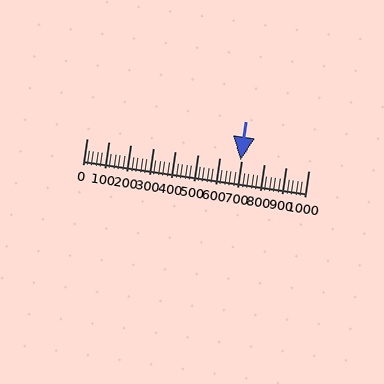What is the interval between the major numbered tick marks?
The major tick marks are spaced 100 units apart.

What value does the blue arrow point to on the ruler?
The blue arrow points to approximately 693.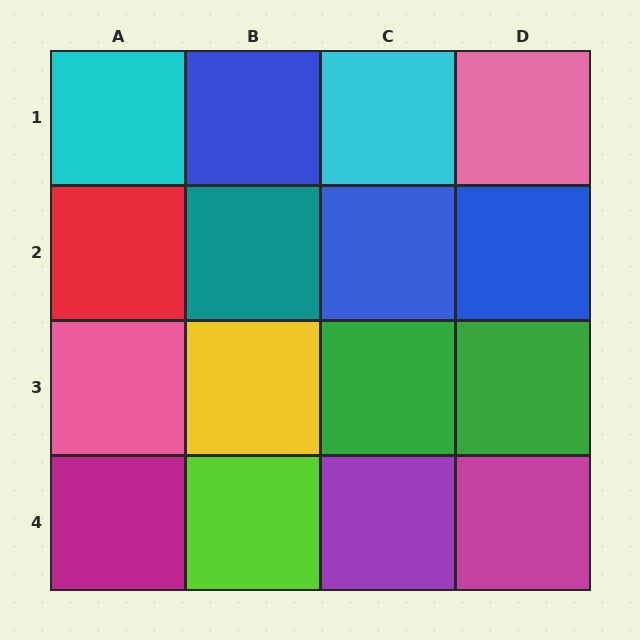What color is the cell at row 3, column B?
Yellow.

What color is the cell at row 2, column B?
Teal.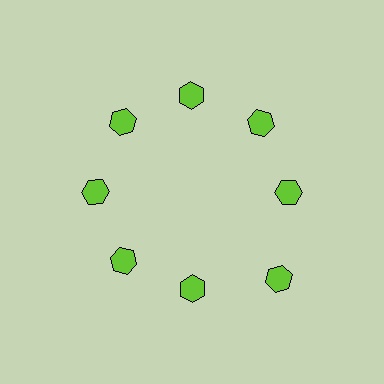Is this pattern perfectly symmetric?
No. The 8 lime hexagons are arranged in a ring, but one element near the 4 o'clock position is pushed outward from the center, breaking the 8-fold rotational symmetry.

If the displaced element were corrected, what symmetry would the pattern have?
It would have 8-fold rotational symmetry — the pattern would map onto itself every 45 degrees.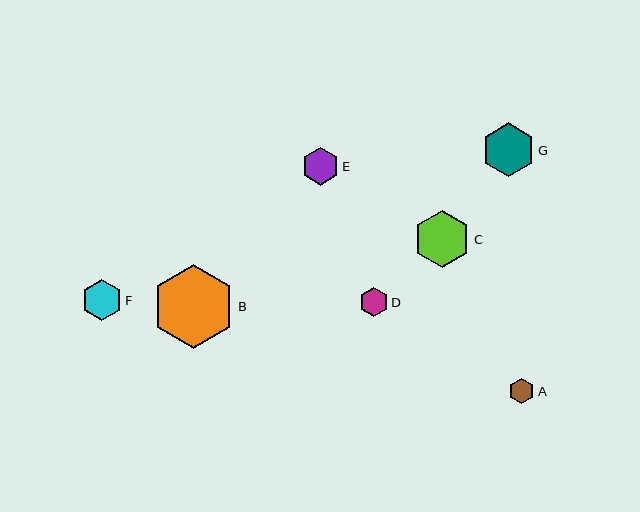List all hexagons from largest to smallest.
From largest to smallest: B, C, G, F, E, D, A.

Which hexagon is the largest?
Hexagon B is the largest with a size of approximately 84 pixels.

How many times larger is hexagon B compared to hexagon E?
Hexagon B is approximately 2.2 times the size of hexagon E.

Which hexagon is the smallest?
Hexagon A is the smallest with a size of approximately 25 pixels.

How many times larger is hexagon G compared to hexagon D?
Hexagon G is approximately 1.9 times the size of hexagon D.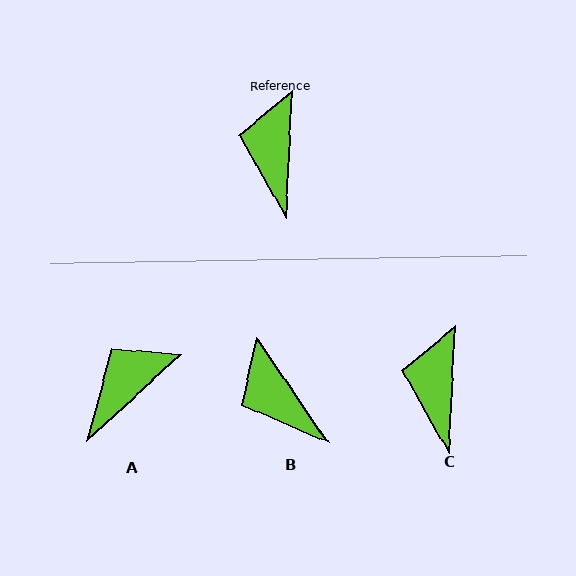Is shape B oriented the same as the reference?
No, it is off by about 37 degrees.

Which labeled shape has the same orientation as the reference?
C.